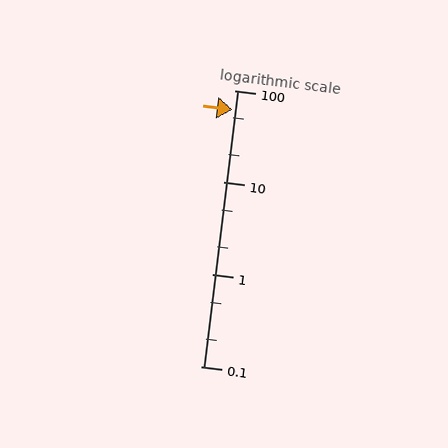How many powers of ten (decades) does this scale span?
The scale spans 3 decades, from 0.1 to 100.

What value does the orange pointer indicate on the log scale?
The pointer indicates approximately 62.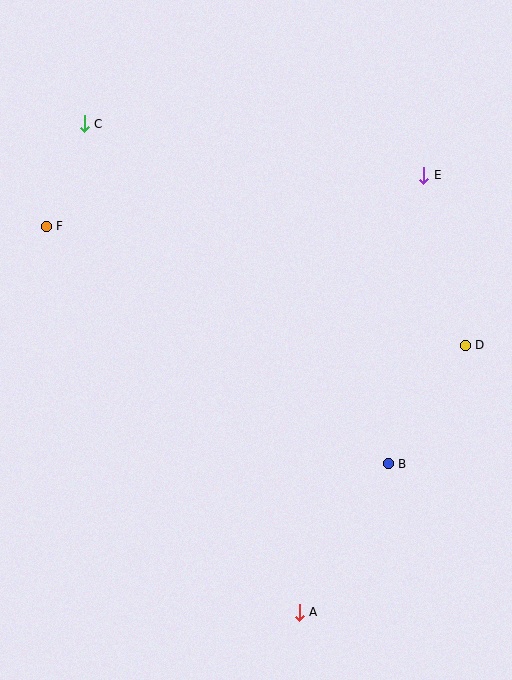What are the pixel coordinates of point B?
Point B is at (388, 464).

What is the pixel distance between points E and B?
The distance between E and B is 291 pixels.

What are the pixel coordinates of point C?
Point C is at (84, 124).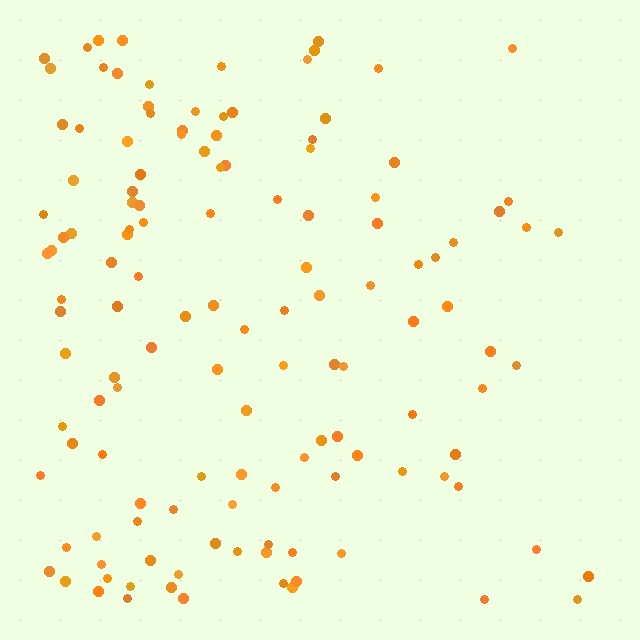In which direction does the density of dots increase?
From right to left, with the left side densest.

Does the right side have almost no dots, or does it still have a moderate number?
Still a moderate number, just noticeably fewer than the left.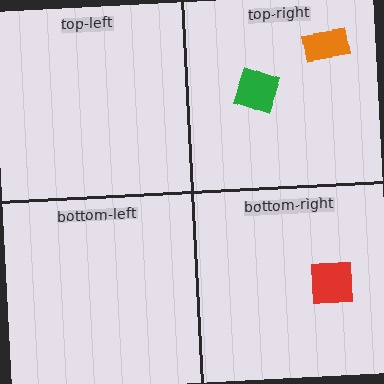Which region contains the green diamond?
The top-right region.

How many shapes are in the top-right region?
2.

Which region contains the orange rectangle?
The top-right region.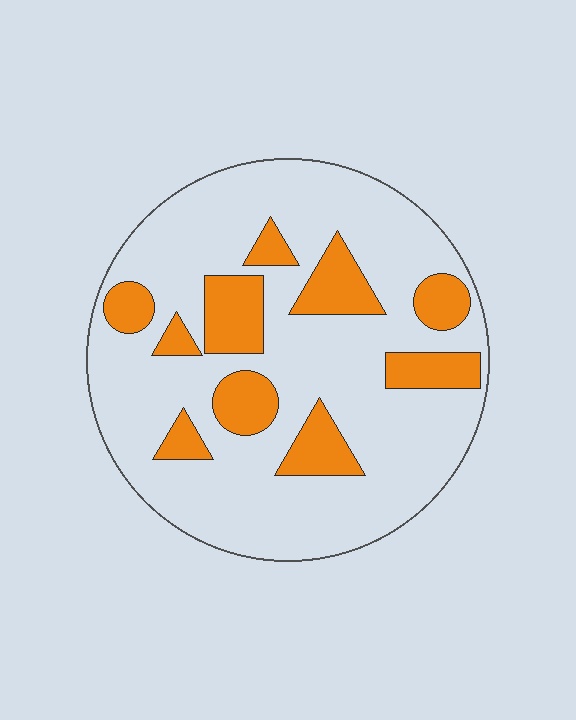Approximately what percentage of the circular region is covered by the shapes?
Approximately 20%.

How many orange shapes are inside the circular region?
10.